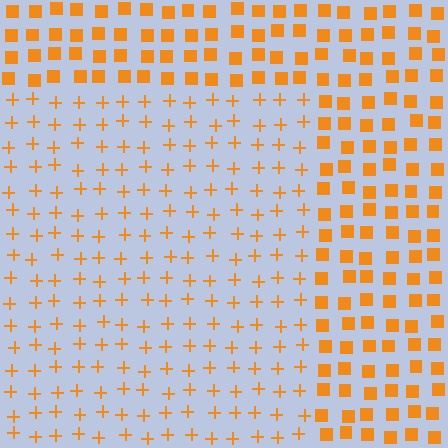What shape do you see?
I see a rectangle.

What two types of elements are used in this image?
The image uses plus signs inside the rectangle region and squares outside it.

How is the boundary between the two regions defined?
The boundary is defined by a change in element shape: plus signs inside vs. squares outside. All elements share the same color and spacing.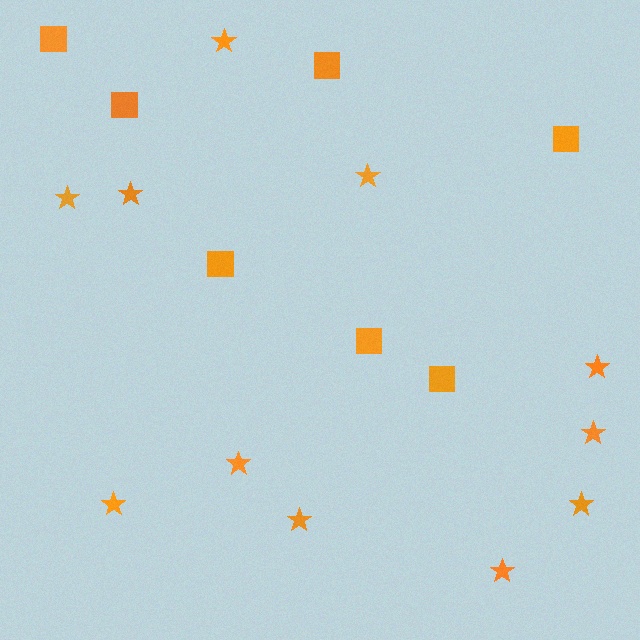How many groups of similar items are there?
There are 2 groups: one group of stars (11) and one group of squares (7).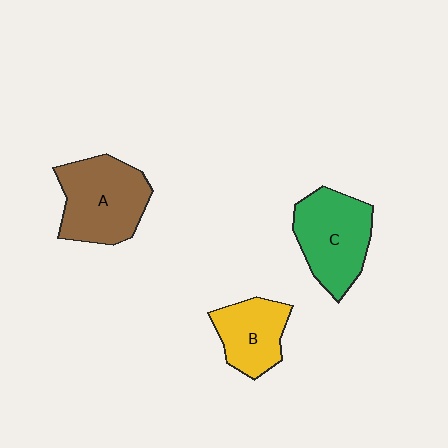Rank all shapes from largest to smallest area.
From largest to smallest: A (brown), C (green), B (yellow).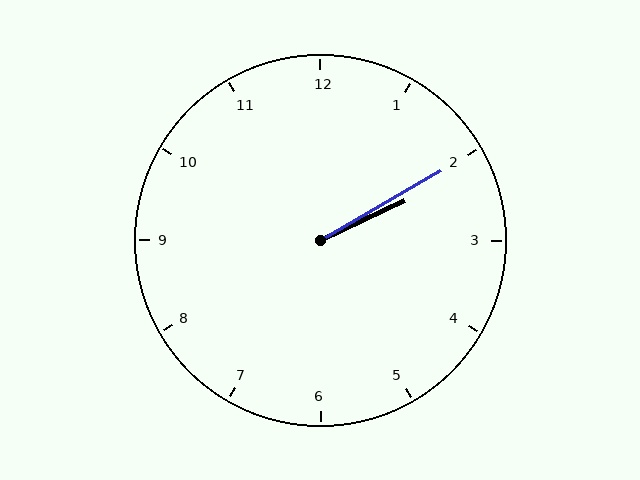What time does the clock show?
2:10.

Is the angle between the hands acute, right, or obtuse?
It is acute.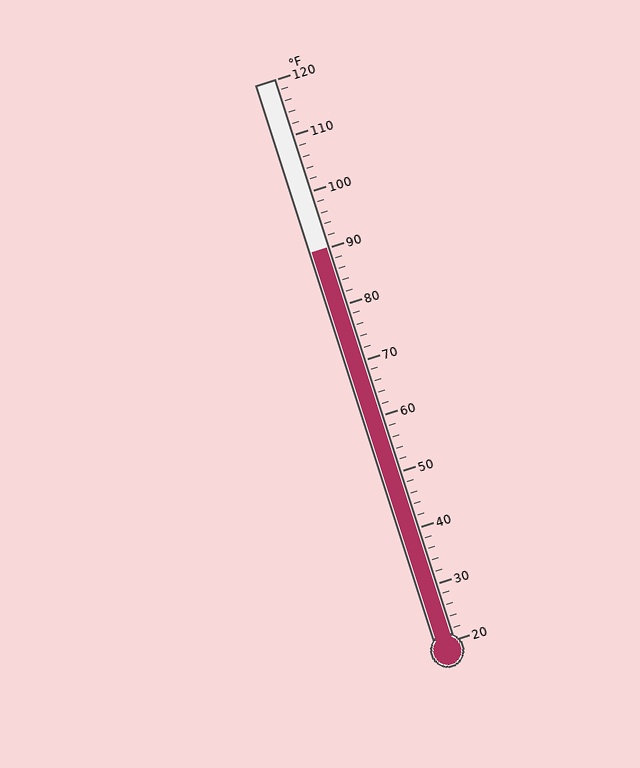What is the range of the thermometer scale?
The thermometer scale ranges from 20°F to 120°F.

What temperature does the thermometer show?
The thermometer shows approximately 90°F.